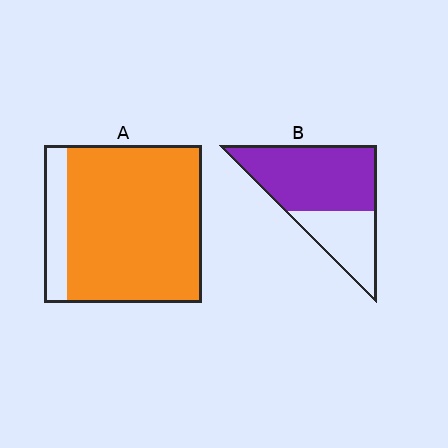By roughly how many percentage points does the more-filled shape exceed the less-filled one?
By roughly 20 percentage points (A over B).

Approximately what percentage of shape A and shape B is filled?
A is approximately 85% and B is approximately 65%.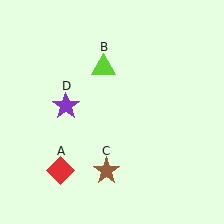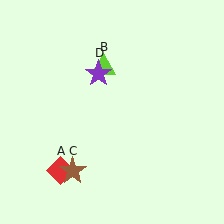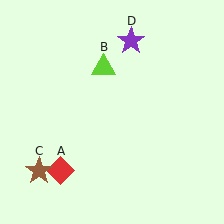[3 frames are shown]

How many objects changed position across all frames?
2 objects changed position: brown star (object C), purple star (object D).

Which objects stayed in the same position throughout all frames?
Red diamond (object A) and lime triangle (object B) remained stationary.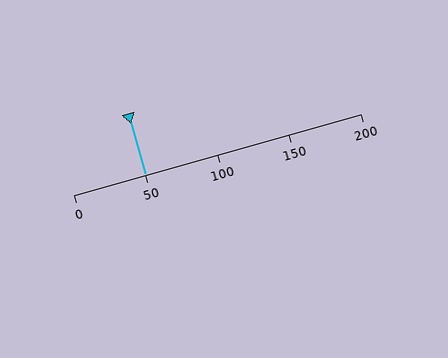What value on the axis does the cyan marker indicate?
The marker indicates approximately 50.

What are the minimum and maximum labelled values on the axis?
The axis runs from 0 to 200.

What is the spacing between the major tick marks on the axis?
The major ticks are spaced 50 apart.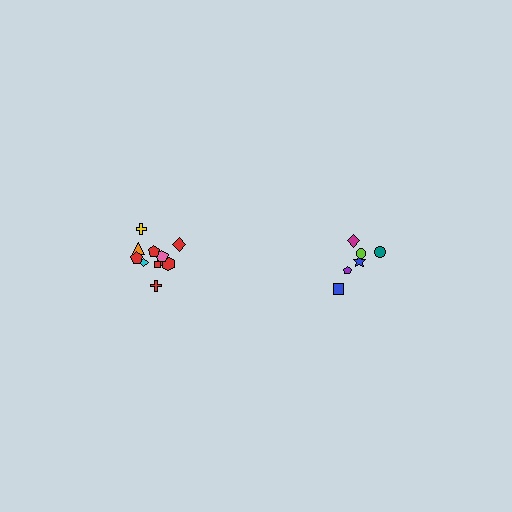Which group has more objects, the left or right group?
The left group.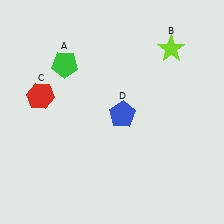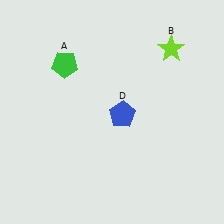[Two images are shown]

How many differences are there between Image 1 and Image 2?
There is 1 difference between the two images.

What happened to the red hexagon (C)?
The red hexagon (C) was removed in Image 2. It was in the top-left area of Image 1.